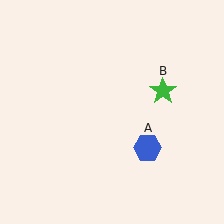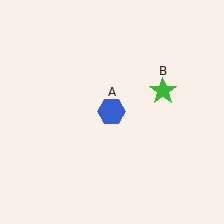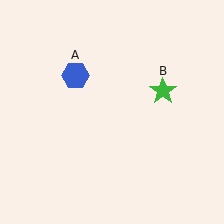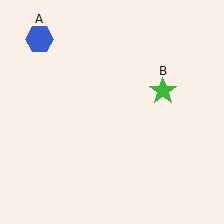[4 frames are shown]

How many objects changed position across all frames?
1 object changed position: blue hexagon (object A).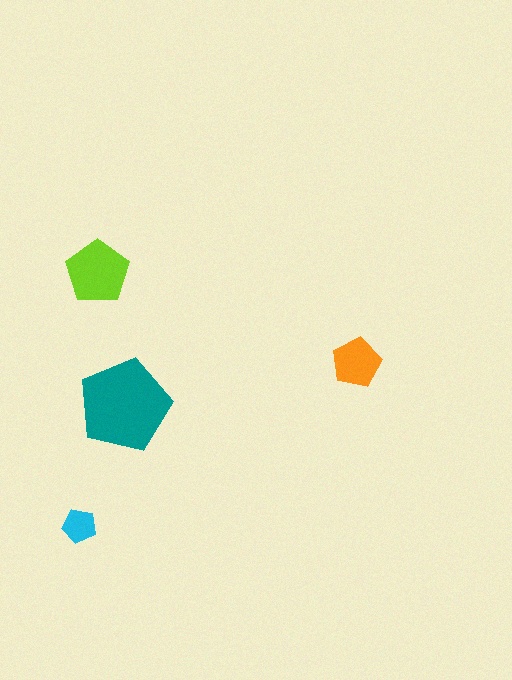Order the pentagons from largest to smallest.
the teal one, the lime one, the orange one, the cyan one.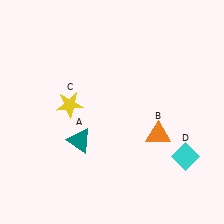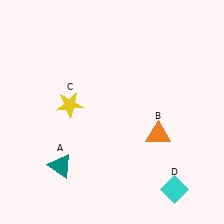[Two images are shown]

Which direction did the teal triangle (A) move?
The teal triangle (A) moved down.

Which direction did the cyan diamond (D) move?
The cyan diamond (D) moved down.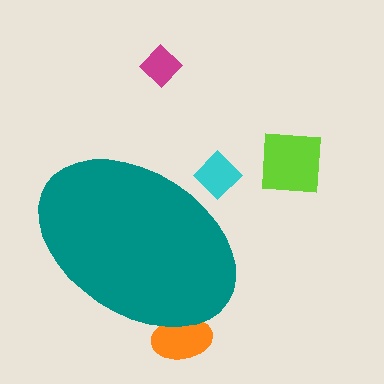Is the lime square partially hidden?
No, the lime square is fully visible.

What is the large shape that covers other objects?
A teal ellipse.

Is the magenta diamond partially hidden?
No, the magenta diamond is fully visible.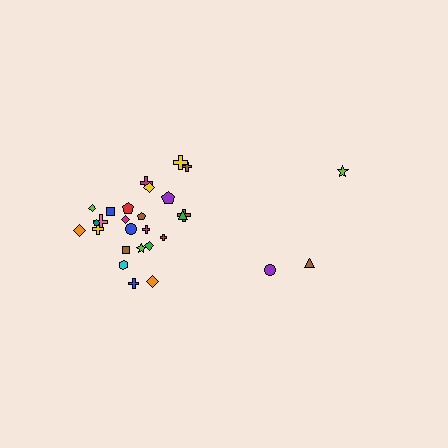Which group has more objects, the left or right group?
The left group.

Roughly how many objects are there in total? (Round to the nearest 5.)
Roughly 30 objects in total.